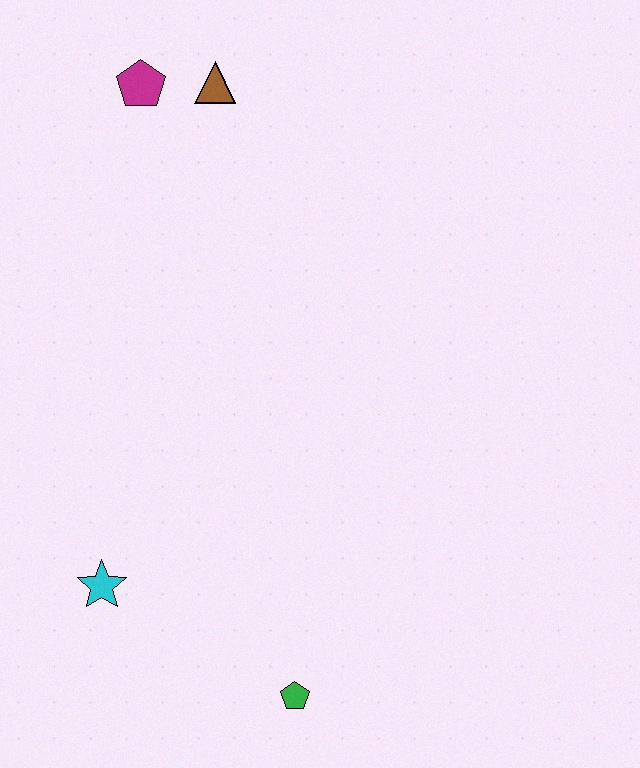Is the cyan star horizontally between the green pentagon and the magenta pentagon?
No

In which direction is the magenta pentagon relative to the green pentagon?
The magenta pentagon is above the green pentagon.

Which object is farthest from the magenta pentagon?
The green pentagon is farthest from the magenta pentagon.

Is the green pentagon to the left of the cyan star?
No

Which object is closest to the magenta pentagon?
The brown triangle is closest to the magenta pentagon.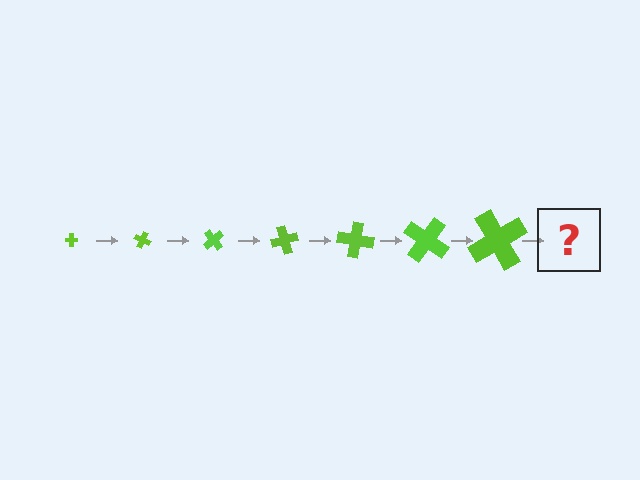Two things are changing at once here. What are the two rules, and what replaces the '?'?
The two rules are that the cross grows larger each step and it rotates 25 degrees each step. The '?' should be a cross, larger than the previous one and rotated 175 degrees from the start.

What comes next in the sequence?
The next element should be a cross, larger than the previous one and rotated 175 degrees from the start.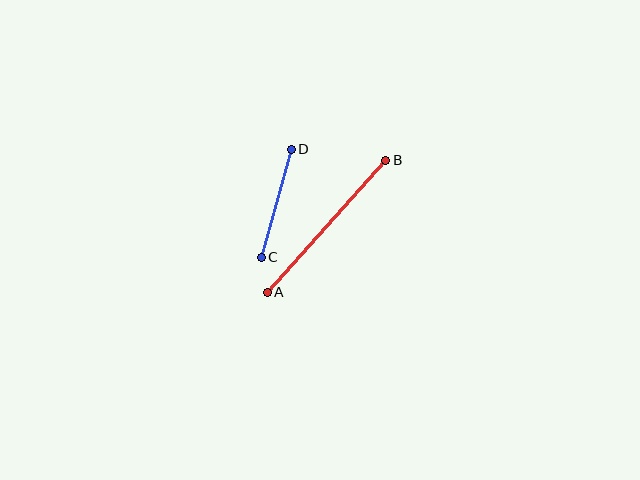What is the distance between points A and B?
The distance is approximately 177 pixels.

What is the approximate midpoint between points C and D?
The midpoint is at approximately (276, 203) pixels.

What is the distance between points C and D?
The distance is approximately 112 pixels.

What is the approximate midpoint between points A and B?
The midpoint is at approximately (327, 226) pixels.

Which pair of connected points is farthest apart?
Points A and B are farthest apart.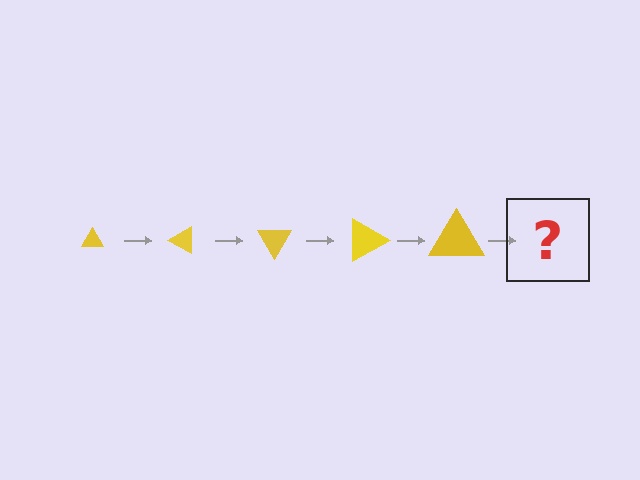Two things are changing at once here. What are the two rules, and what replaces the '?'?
The two rules are that the triangle grows larger each step and it rotates 30 degrees each step. The '?' should be a triangle, larger than the previous one and rotated 150 degrees from the start.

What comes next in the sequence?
The next element should be a triangle, larger than the previous one and rotated 150 degrees from the start.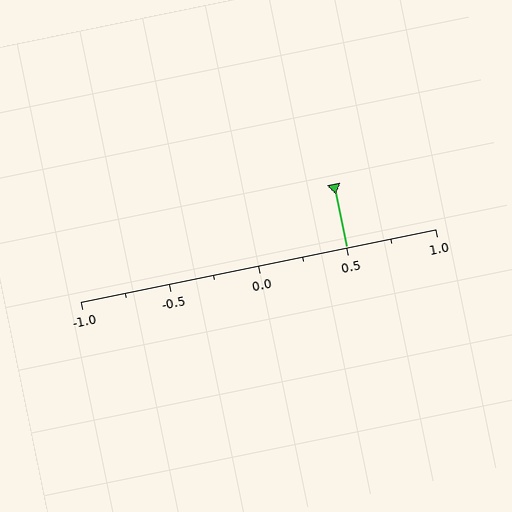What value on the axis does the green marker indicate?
The marker indicates approximately 0.5.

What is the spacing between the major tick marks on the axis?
The major ticks are spaced 0.5 apart.